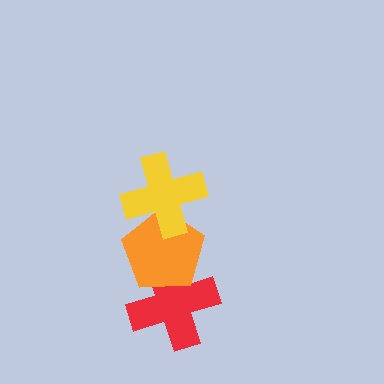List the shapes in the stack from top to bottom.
From top to bottom: the yellow cross, the orange pentagon, the red cross.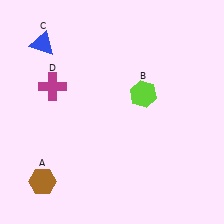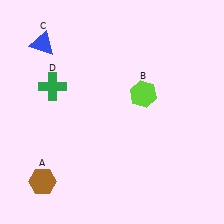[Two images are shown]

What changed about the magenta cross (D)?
In Image 1, D is magenta. In Image 2, it changed to green.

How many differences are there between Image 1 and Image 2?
There is 1 difference between the two images.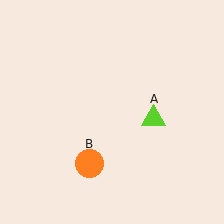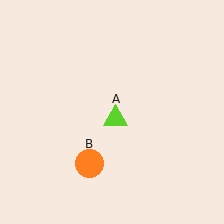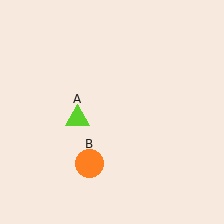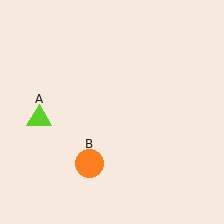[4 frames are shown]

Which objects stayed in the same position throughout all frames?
Orange circle (object B) remained stationary.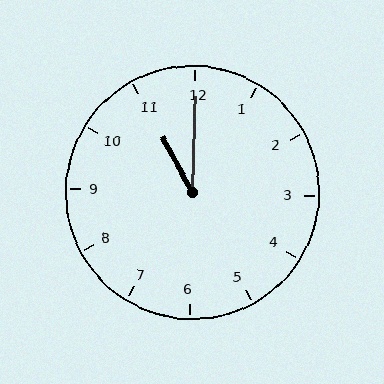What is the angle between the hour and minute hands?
Approximately 30 degrees.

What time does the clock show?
11:00.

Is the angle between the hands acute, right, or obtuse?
It is acute.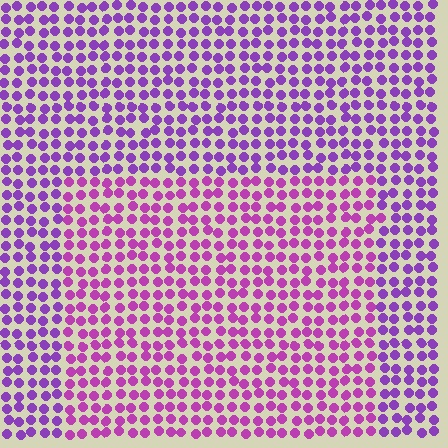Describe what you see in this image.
The image is filled with small purple elements in a uniform arrangement. A rectangle-shaped region is visible where the elements are tinted to a slightly different hue, forming a subtle color boundary.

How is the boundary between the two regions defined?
The boundary is defined purely by a slight shift in hue (about 27 degrees). Spacing, size, and orientation are identical on both sides.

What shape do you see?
I see a rectangle.